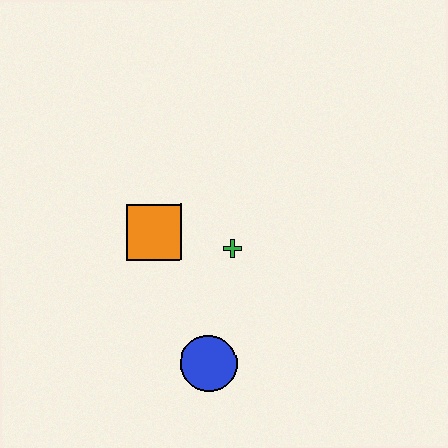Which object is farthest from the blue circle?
The orange square is farthest from the blue circle.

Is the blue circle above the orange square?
No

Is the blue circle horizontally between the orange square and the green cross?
Yes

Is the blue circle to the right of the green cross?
No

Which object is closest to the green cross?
The orange square is closest to the green cross.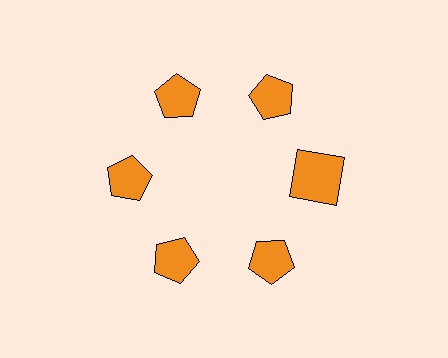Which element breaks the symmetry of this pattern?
The orange square at roughly the 3 o'clock position breaks the symmetry. All other shapes are orange pentagons.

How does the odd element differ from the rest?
It has a different shape: square instead of pentagon.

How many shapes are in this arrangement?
There are 6 shapes arranged in a ring pattern.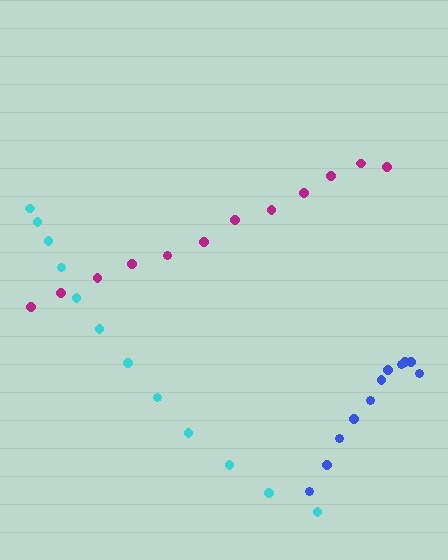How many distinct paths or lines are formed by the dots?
There are 3 distinct paths.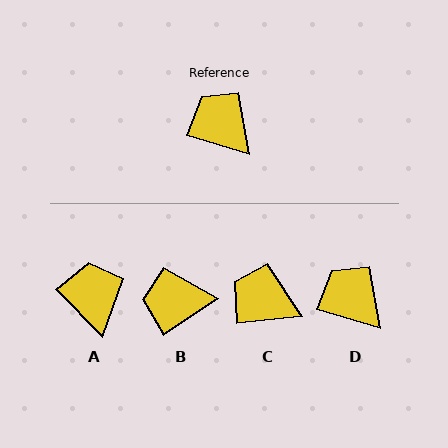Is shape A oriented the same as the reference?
No, it is off by about 29 degrees.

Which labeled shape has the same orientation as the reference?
D.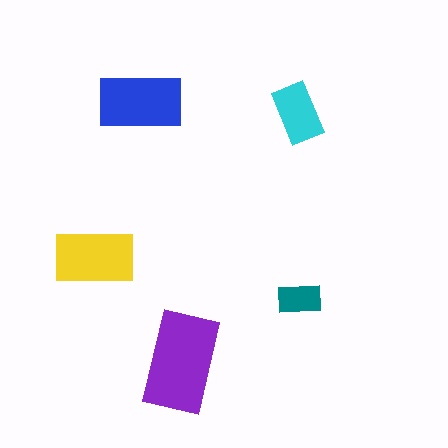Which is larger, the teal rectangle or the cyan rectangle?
The cyan one.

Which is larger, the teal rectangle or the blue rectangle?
The blue one.